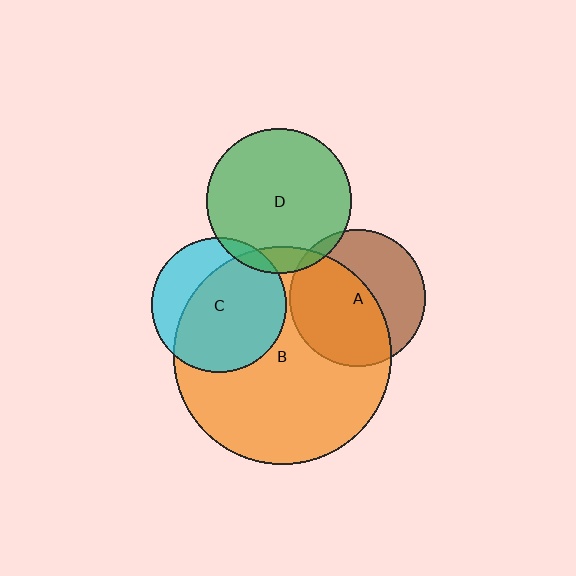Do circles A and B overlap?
Yes.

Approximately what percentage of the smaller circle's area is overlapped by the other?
Approximately 55%.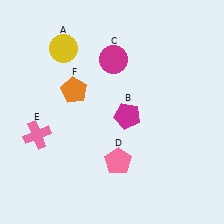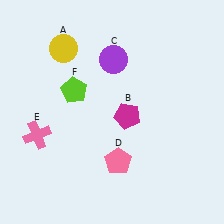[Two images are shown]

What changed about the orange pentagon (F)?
In Image 1, F is orange. In Image 2, it changed to lime.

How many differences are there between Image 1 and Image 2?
There are 2 differences between the two images.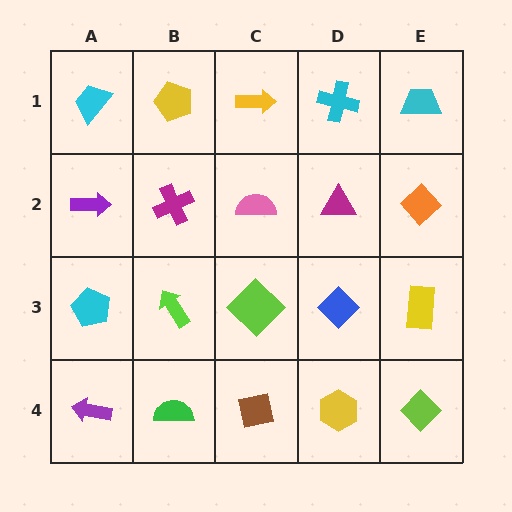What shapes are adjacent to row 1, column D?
A magenta triangle (row 2, column D), a yellow arrow (row 1, column C), a cyan trapezoid (row 1, column E).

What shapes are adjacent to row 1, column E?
An orange diamond (row 2, column E), a cyan cross (row 1, column D).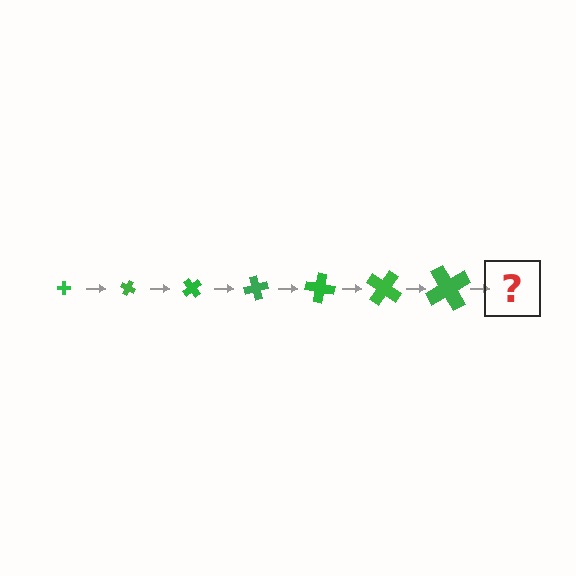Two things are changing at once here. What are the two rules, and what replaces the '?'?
The two rules are that the cross grows larger each step and it rotates 25 degrees each step. The '?' should be a cross, larger than the previous one and rotated 175 degrees from the start.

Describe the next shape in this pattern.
It should be a cross, larger than the previous one and rotated 175 degrees from the start.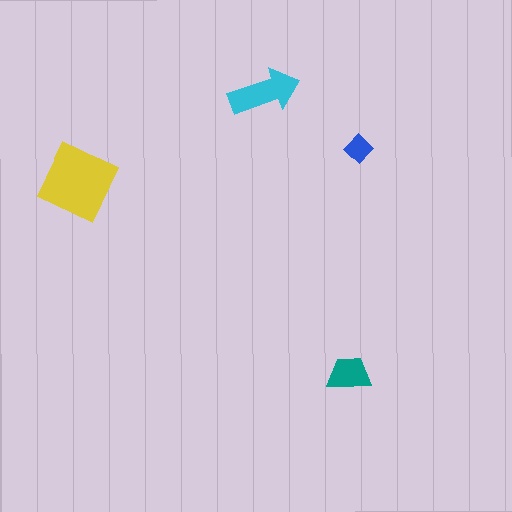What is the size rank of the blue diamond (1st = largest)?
4th.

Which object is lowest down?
The teal trapezoid is bottommost.